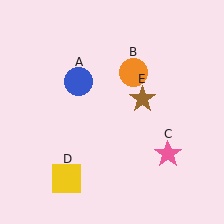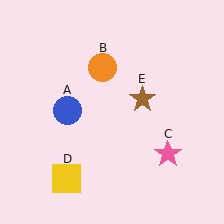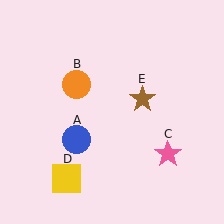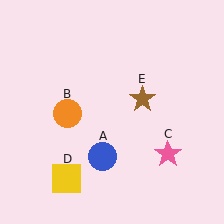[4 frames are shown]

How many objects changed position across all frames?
2 objects changed position: blue circle (object A), orange circle (object B).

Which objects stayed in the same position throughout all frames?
Pink star (object C) and yellow square (object D) and brown star (object E) remained stationary.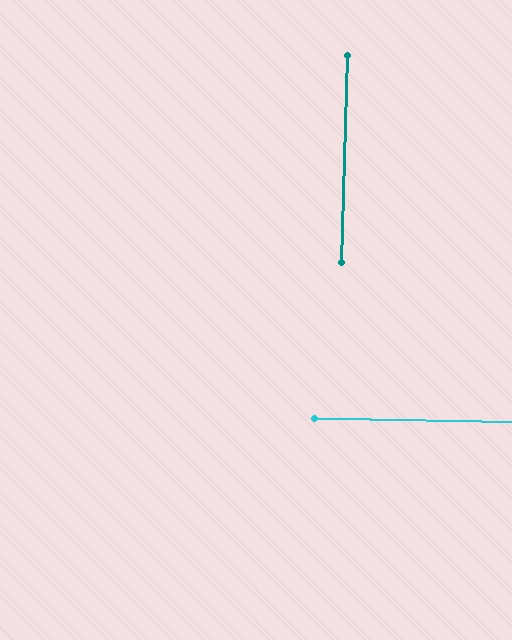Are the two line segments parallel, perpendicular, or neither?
Perpendicular — they meet at approximately 89°.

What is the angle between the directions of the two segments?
Approximately 89 degrees.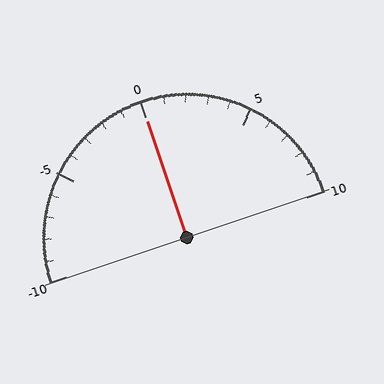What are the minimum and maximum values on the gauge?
The gauge ranges from -10 to 10.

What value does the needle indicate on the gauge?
The needle indicates approximately 0.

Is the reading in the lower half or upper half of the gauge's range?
The reading is in the upper half of the range (-10 to 10).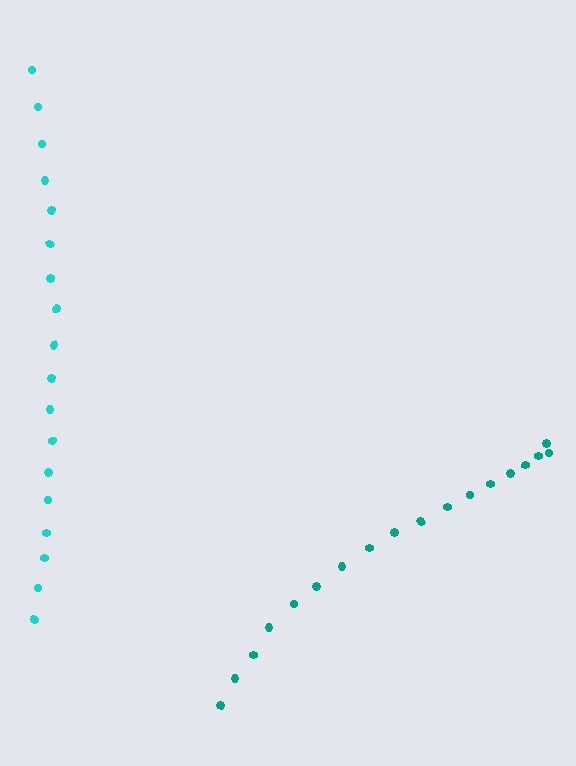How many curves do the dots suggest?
There are 2 distinct paths.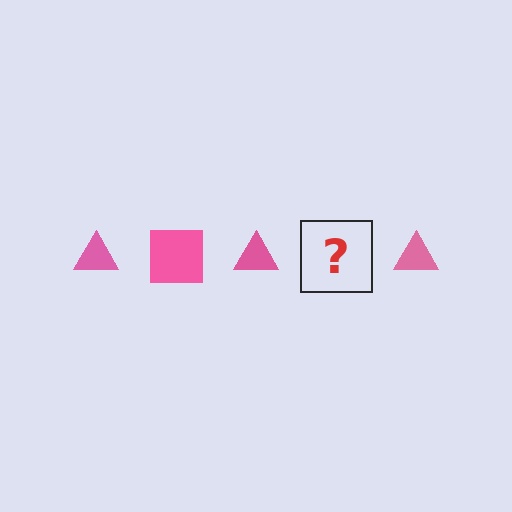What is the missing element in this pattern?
The missing element is a pink square.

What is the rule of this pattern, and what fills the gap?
The rule is that the pattern cycles through triangle, square shapes in pink. The gap should be filled with a pink square.